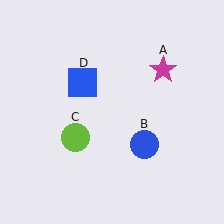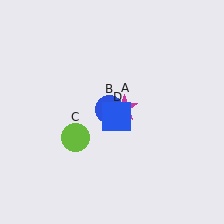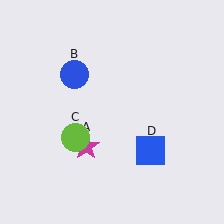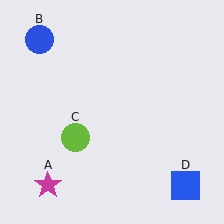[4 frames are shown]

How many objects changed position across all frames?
3 objects changed position: magenta star (object A), blue circle (object B), blue square (object D).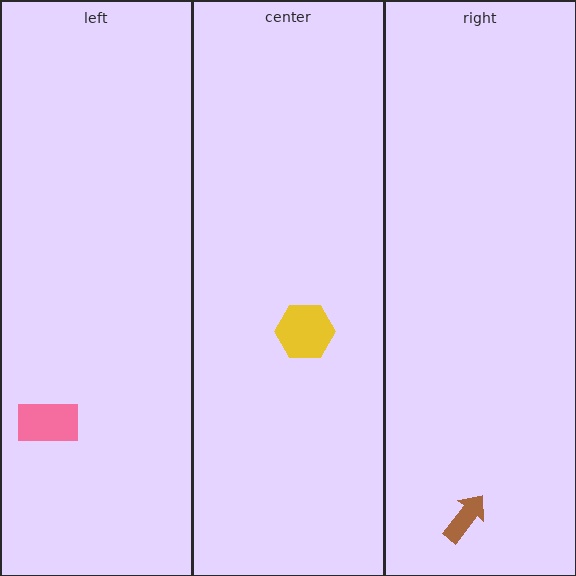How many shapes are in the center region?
1.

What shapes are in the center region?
The yellow hexagon.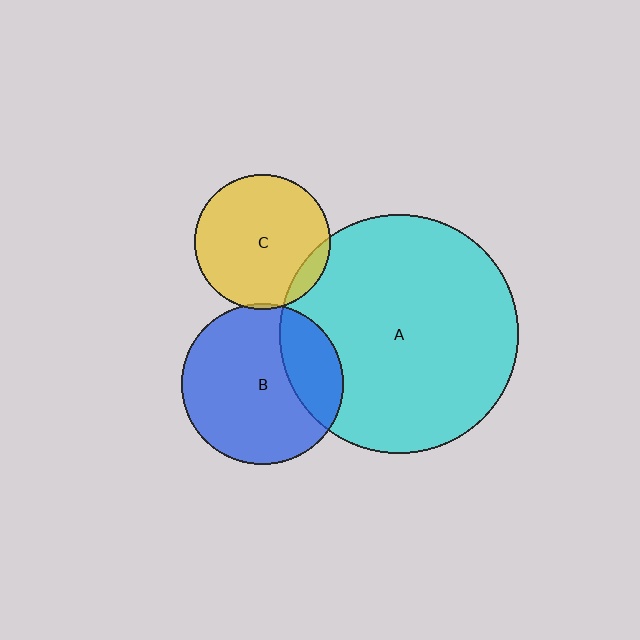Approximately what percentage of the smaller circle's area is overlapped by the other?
Approximately 5%.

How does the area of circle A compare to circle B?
Approximately 2.2 times.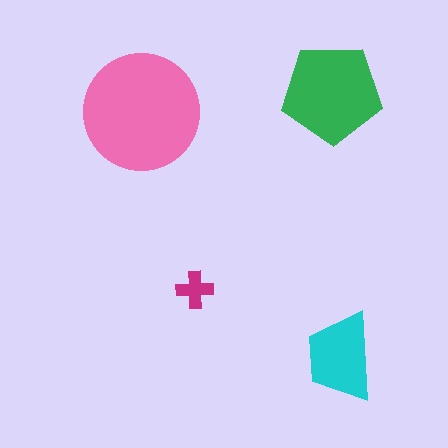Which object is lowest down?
The cyan trapezoid is bottommost.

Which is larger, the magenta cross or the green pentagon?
The green pentagon.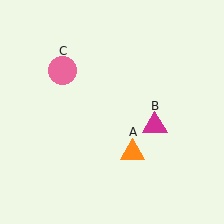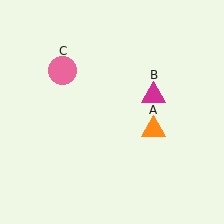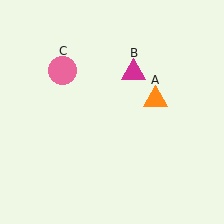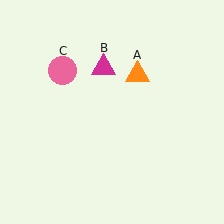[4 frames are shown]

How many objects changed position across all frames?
2 objects changed position: orange triangle (object A), magenta triangle (object B).